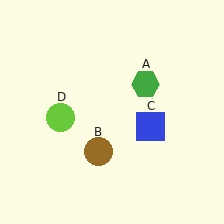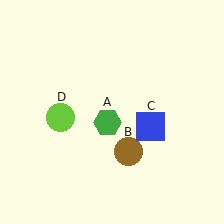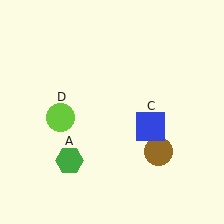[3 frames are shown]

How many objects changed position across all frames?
2 objects changed position: green hexagon (object A), brown circle (object B).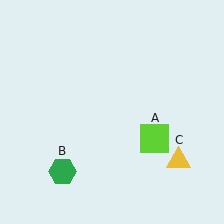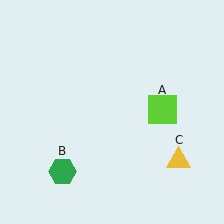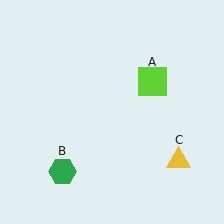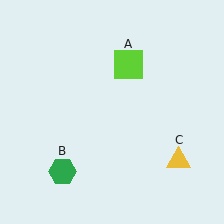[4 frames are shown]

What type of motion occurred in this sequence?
The lime square (object A) rotated counterclockwise around the center of the scene.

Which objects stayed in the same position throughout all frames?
Green hexagon (object B) and yellow triangle (object C) remained stationary.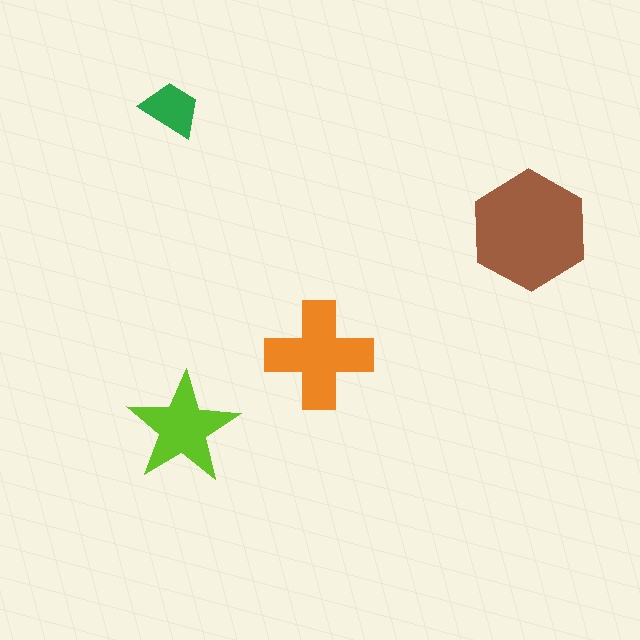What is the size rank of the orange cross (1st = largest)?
2nd.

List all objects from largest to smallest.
The brown hexagon, the orange cross, the lime star, the green trapezoid.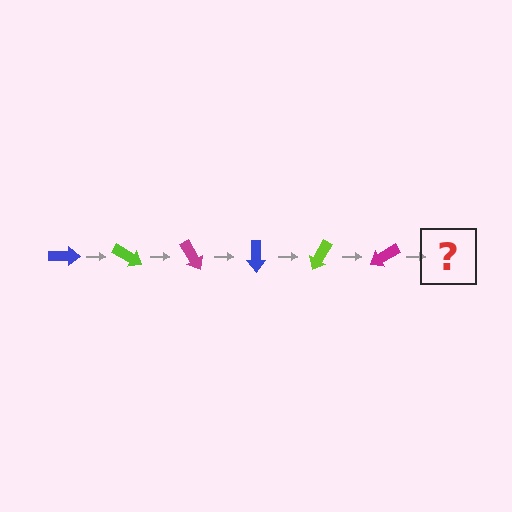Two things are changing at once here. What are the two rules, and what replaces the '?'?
The two rules are that it rotates 30 degrees each step and the color cycles through blue, lime, and magenta. The '?' should be a blue arrow, rotated 180 degrees from the start.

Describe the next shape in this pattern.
It should be a blue arrow, rotated 180 degrees from the start.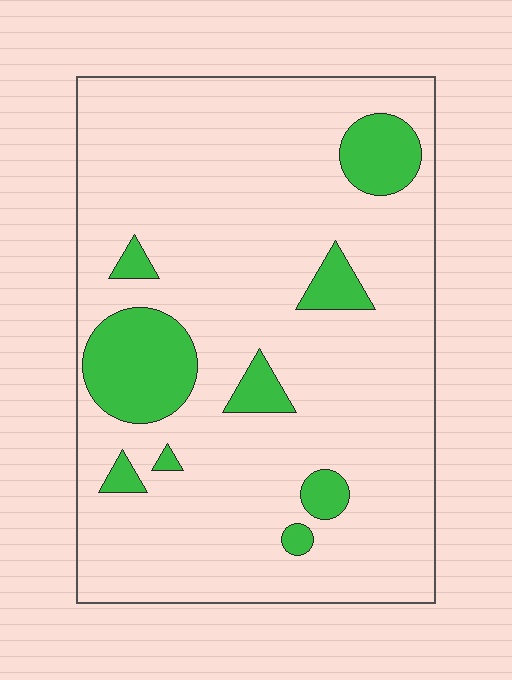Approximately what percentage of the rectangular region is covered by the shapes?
Approximately 15%.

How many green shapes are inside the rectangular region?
9.